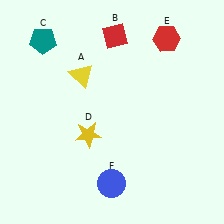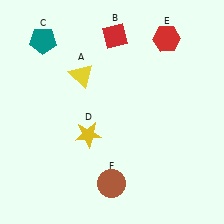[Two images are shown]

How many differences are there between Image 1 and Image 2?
There is 1 difference between the two images.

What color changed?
The circle (F) changed from blue in Image 1 to brown in Image 2.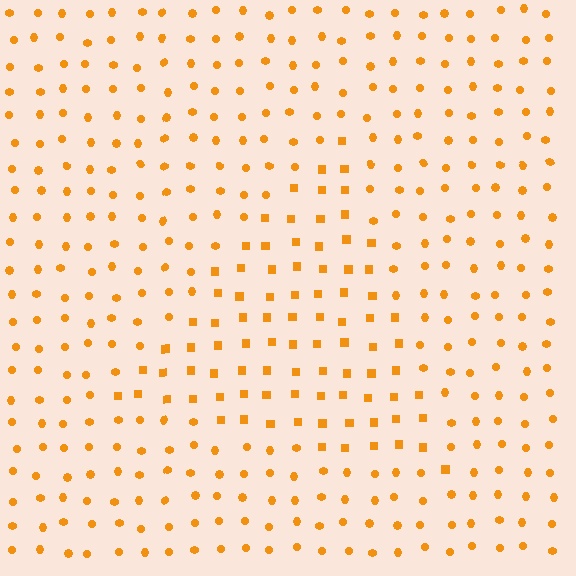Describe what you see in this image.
The image is filled with small orange elements arranged in a uniform grid. A triangle-shaped region contains squares, while the surrounding area contains circles. The boundary is defined purely by the change in element shape.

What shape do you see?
I see a triangle.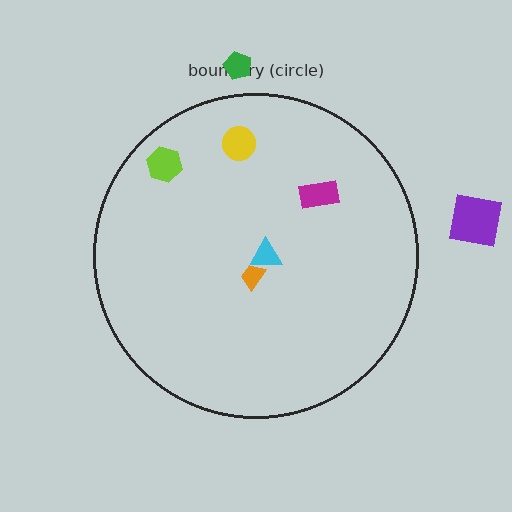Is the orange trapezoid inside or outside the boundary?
Inside.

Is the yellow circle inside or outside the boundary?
Inside.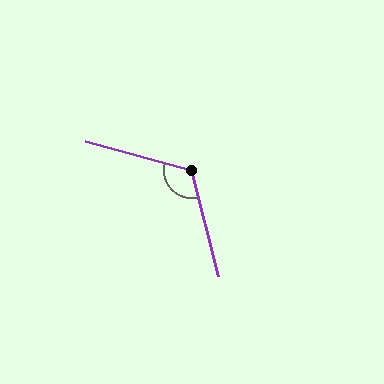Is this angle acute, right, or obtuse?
It is obtuse.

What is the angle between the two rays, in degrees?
Approximately 120 degrees.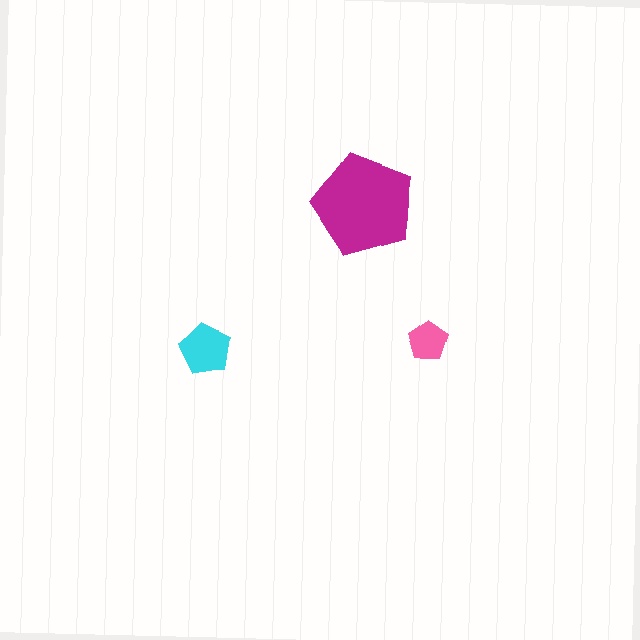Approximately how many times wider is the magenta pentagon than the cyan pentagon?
About 2 times wider.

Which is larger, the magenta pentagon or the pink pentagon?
The magenta one.